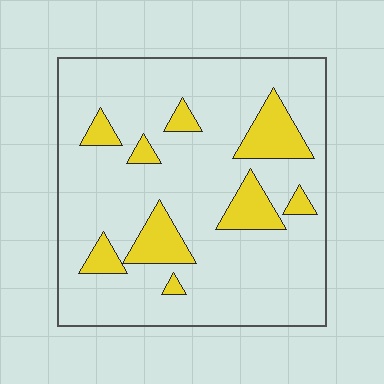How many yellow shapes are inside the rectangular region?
9.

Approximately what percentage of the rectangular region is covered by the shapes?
Approximately 15%.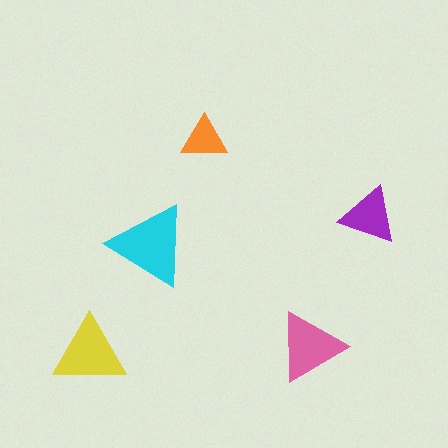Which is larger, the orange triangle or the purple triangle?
The purple one.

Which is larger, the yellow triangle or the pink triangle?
The yellow one.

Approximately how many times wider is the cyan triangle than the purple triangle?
About 1.5 times wider.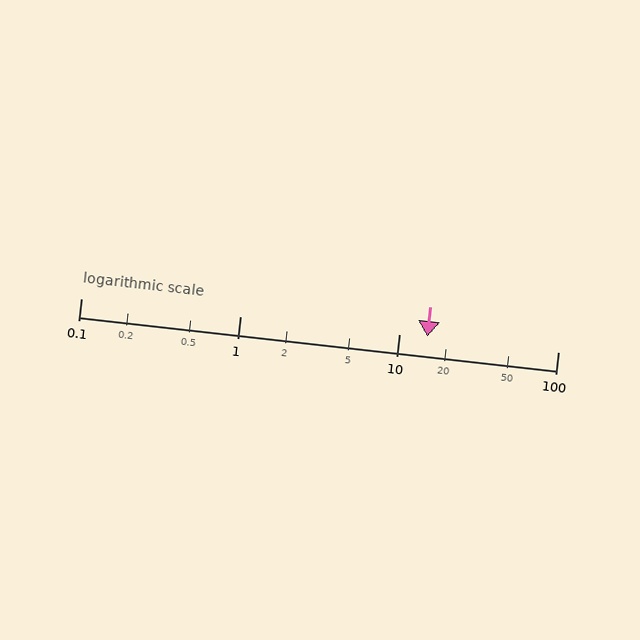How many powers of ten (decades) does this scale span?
The scale spans 3 decades, from 0.1 to 100.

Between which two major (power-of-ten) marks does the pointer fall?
The pointer is between 10 and 100.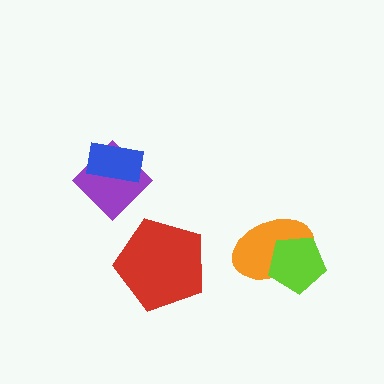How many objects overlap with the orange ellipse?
1 object overlaps with the orange ellipse.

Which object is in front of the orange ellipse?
The lime pentagon is in front of the orange ellipse.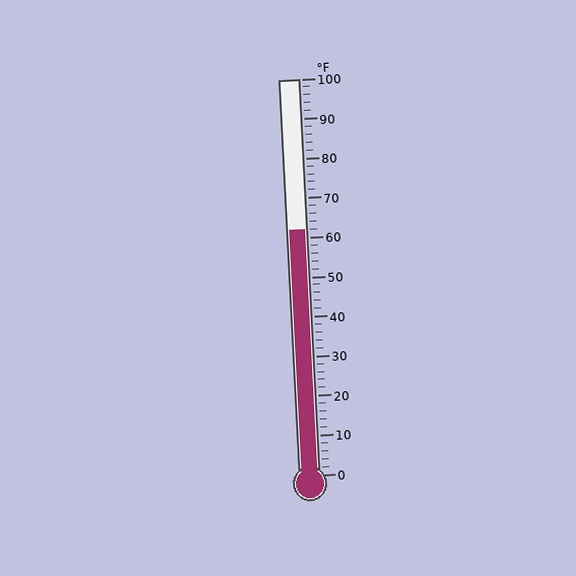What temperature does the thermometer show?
The thermometer shows approximately 62°F.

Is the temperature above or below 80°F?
The temperature is below 80°F.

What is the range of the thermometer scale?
The thermometer scale ranges from 0°F to 100°F.